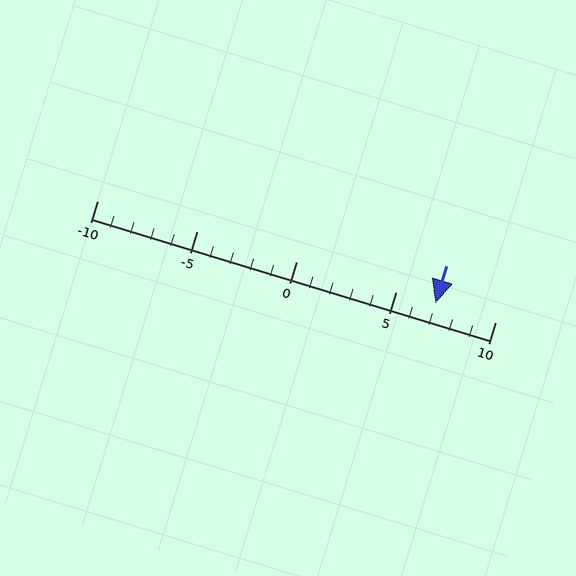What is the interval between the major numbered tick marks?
The major tick marks are spaced 5 units apart.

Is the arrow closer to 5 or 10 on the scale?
The arrow is closer to 5.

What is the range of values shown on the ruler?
The ruler shows values from -10 to 10.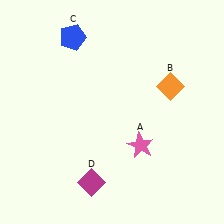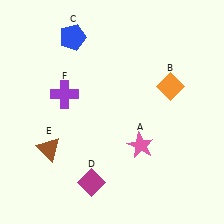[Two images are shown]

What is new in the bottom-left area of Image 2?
A brown triangle (E) was added in the bottom-left area of Image 2.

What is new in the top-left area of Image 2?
A purple cross (F) was added in the top-left area of Image 2.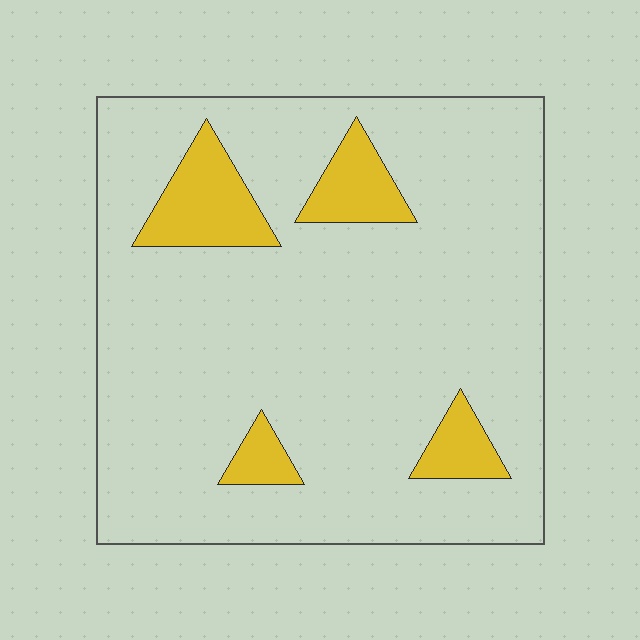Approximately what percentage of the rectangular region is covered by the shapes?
Approximately 10%.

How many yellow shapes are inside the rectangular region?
4.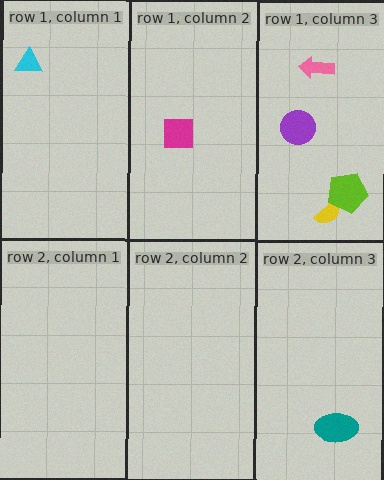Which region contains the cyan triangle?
The row 1, column 1 region.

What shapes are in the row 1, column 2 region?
The magenta square.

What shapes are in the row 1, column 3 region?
The yellow semicircle, the pink arrow, the lime pentagon, the purple circle.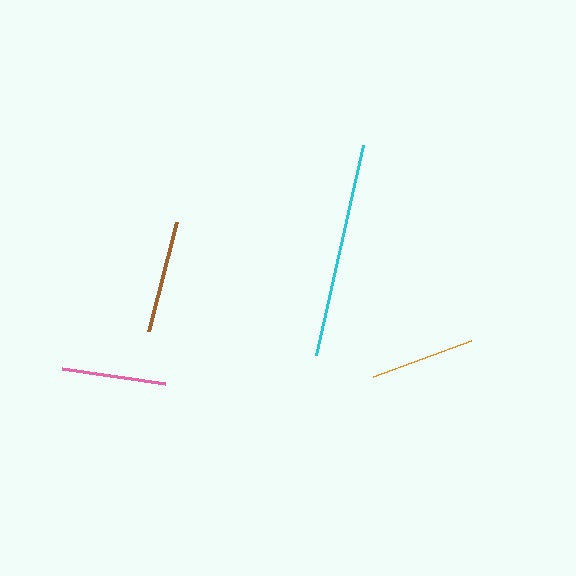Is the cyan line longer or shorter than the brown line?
The cyan line is longer than the brown line.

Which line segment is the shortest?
The pink line is the shortest at approximately 105 pixels.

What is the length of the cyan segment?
The cyan segment is approximately 215 pixels long.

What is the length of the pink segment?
The pink segment is approximately 105 pixels long.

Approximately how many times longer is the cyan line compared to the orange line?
The cyan line is approximately 2.1 times the length of the orange line.